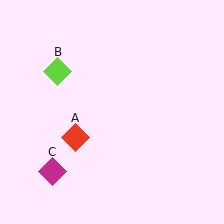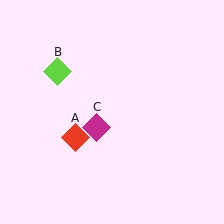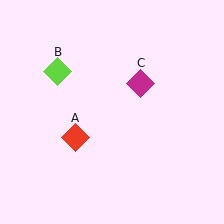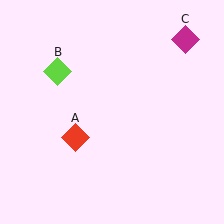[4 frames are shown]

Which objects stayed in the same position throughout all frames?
Red diamond (object A) and lime diamond (object B) remained stationary.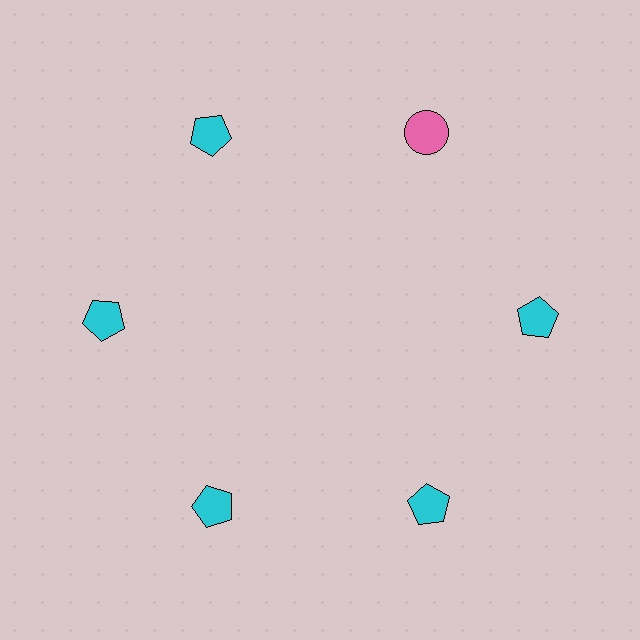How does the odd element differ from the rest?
It differs in both color (pink instead of cyan) and shape (circle instead of pentagon).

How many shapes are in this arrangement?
There are 6 shapes arranged in a ring pattern.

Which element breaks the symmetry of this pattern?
The pink circle at roughly the 1 o'clock position breaks the symmetry. All other shapes are cyan pentagons.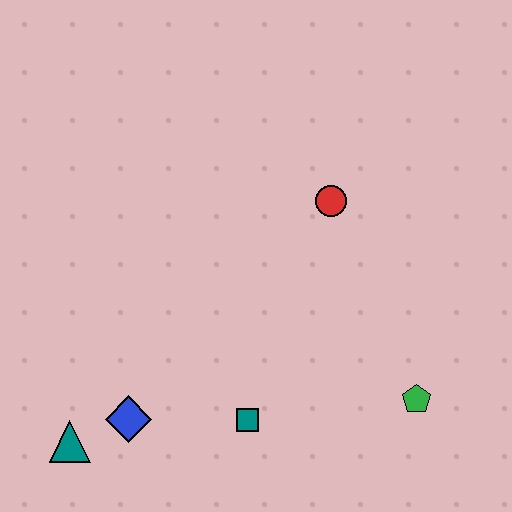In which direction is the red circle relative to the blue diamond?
The red circle is above the blue diamond.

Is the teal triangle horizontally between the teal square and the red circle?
No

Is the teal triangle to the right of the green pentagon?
No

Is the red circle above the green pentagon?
Yes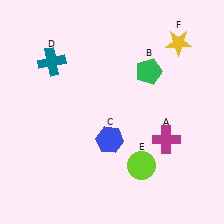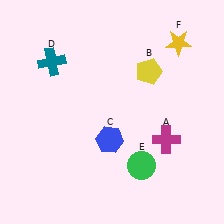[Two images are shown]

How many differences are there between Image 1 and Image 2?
There are 2 differences between the two images.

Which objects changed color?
B changed from green to yellow. E changed from lime to green.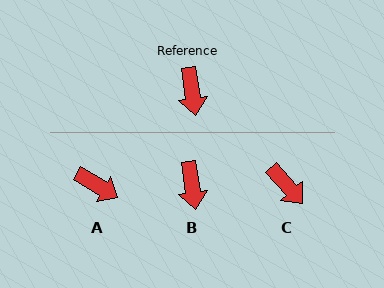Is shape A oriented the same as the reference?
No, it is off by about 51 degrees.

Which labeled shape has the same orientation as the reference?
B.